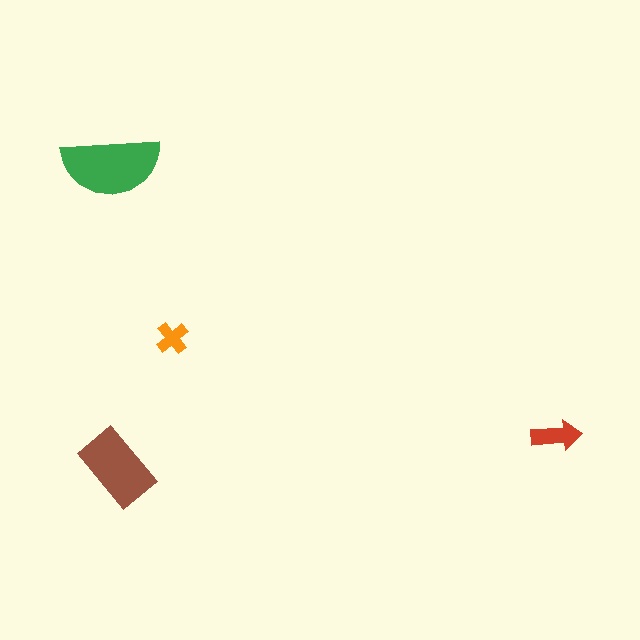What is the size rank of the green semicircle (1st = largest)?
1st.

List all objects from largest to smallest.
The green semicircle, the brown rectangle, the red arrow, the orange cross.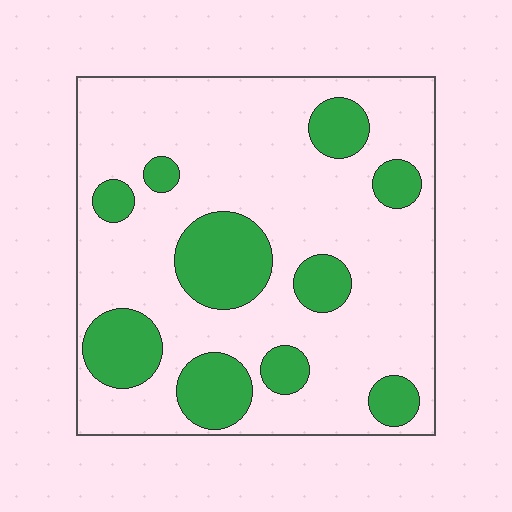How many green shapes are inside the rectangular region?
10.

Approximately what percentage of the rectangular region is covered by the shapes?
Approximately 25%.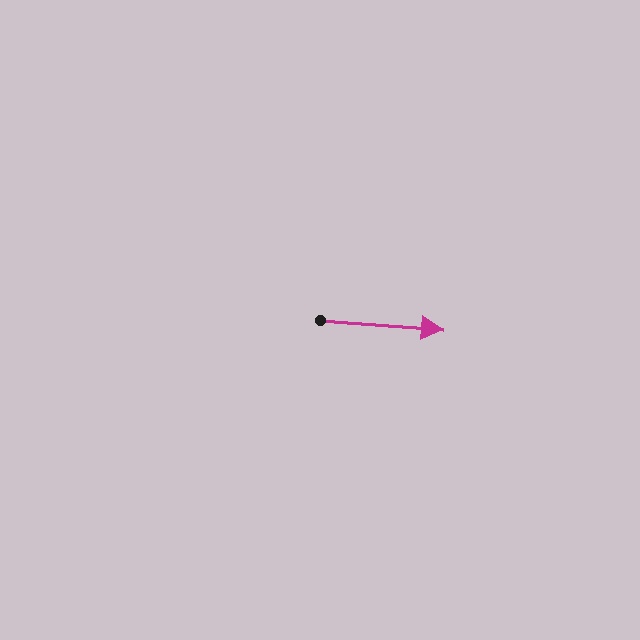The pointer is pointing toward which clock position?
Roughly 3 o'clock.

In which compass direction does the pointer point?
East.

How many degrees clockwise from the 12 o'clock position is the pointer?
Approximately 94 degrees.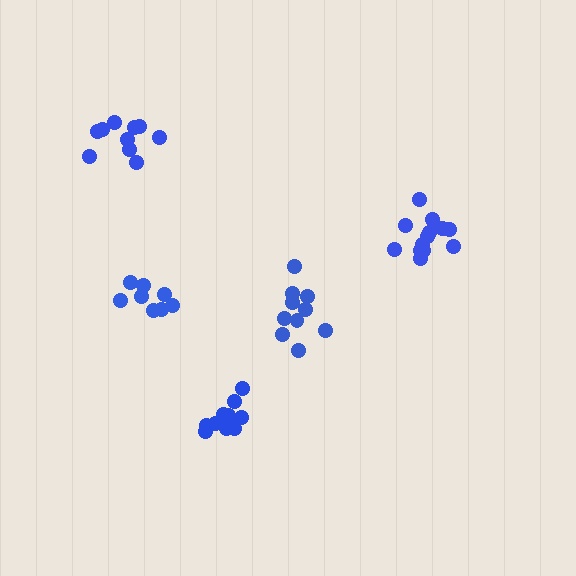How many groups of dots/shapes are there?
There are 5 groups.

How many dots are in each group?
Group 1: 10 dots, Group 2: 11 dots, Group 3: 8 dots, Group 4: 13 dots, Group 5: 10 dots (52 total).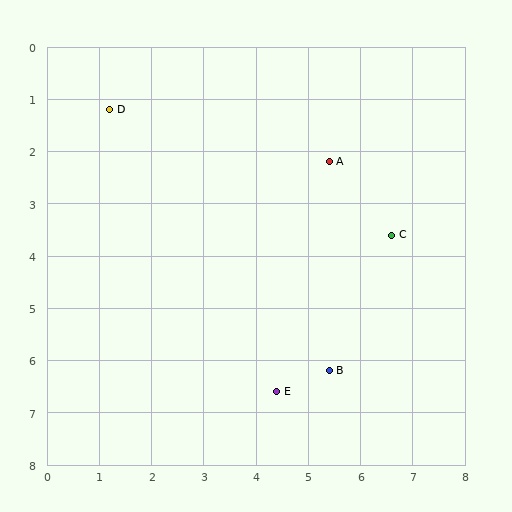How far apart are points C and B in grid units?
Points C and B are about 2.9 grid units apart.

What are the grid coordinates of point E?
Point E is at approximately (4.4, 6.6).